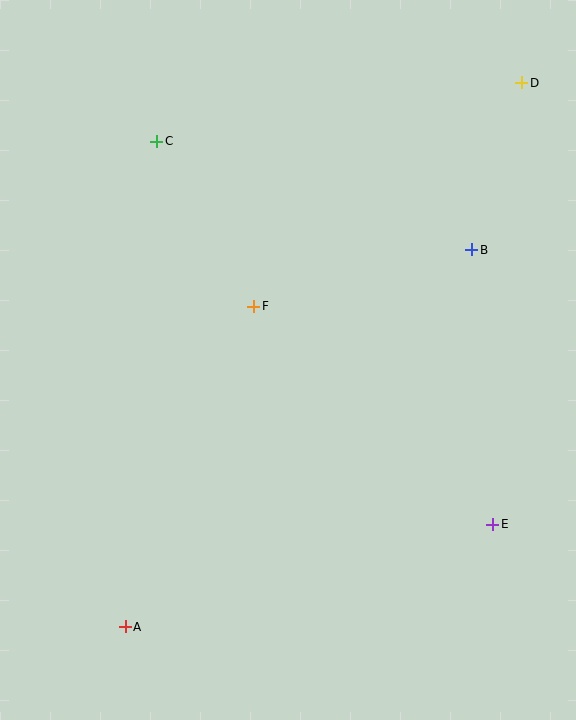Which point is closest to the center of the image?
Point F at (254, 306) is closest to the center.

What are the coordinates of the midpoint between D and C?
The midpoint between D and C is at (339, 112).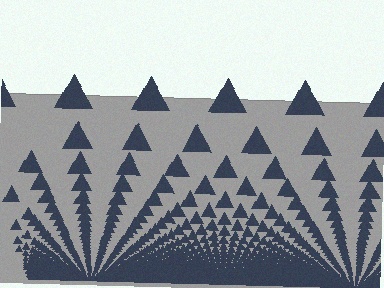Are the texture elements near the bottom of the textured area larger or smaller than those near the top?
Smaller. The gradient is inverted — elements near the bottom are smaller and denser.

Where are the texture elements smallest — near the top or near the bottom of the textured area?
Near the bottom.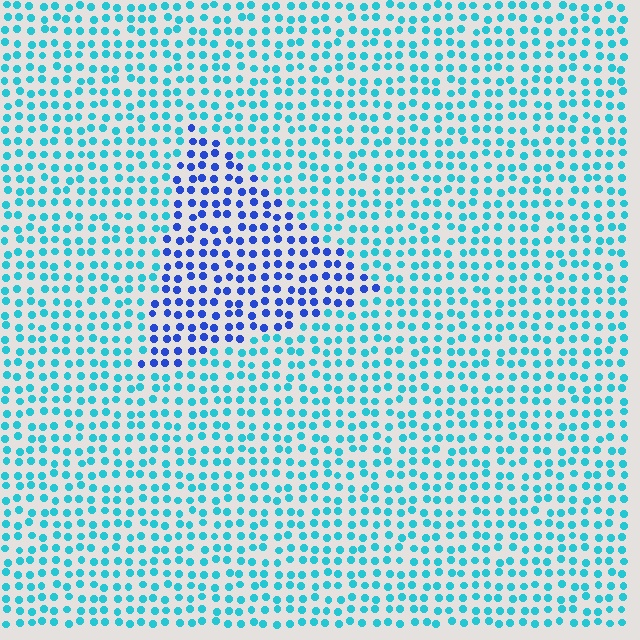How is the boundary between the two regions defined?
The boundary is defined purely by a slight shift in hue (about 45 degrees). Spacing, size, and orientation are identical on both sides.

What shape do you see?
I see a triangle.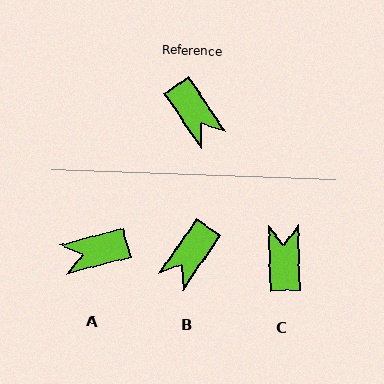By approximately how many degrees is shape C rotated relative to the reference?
Approximately 147 degrees counter-clockwise.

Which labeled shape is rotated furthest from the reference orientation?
C, about 147 degrees away.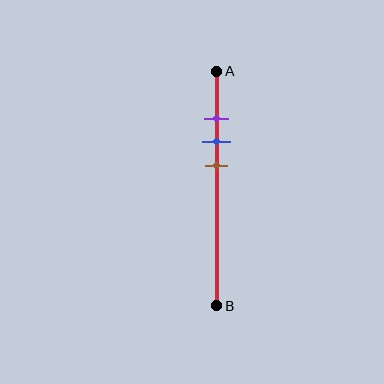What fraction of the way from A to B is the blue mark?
The blue mark is approximately 30% (0.3) of the way from A to B.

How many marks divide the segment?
There are 3 marks dividing the segment.